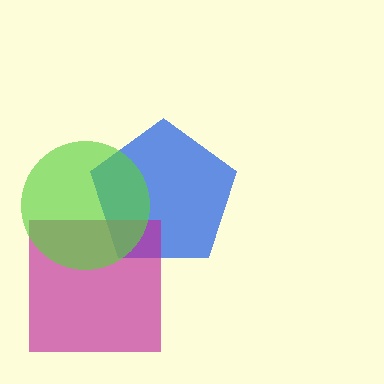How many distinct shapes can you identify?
There are 3 distinct shapes: a blue pentagon, a magenta square, a lime circle.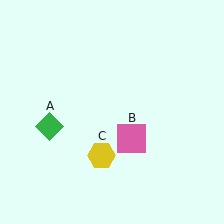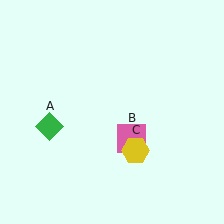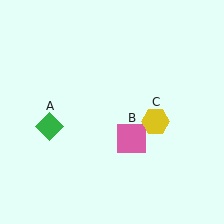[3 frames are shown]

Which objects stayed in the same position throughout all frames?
Green diamond (object A) and pink square (object B) remained stationary.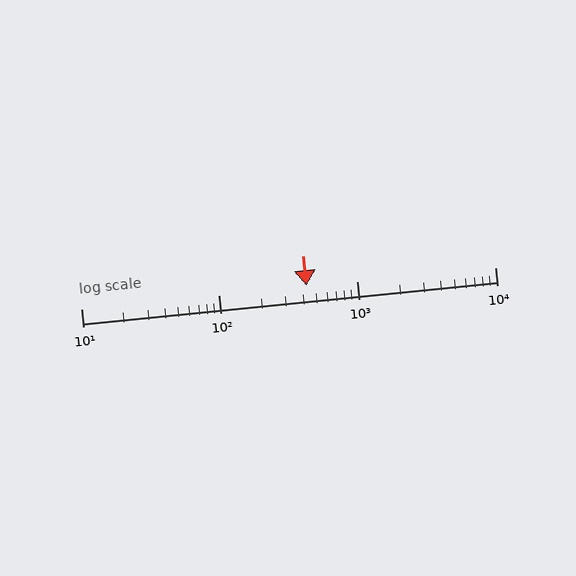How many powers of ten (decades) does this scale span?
The scale spans 3 decades, from 10 to 10000.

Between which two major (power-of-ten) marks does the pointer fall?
The pointer is between 100 and 1000.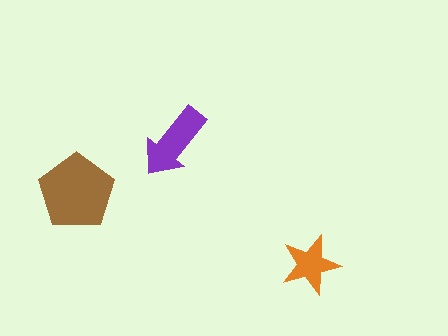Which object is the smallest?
The orange star.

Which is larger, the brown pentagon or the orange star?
The brown pentagon.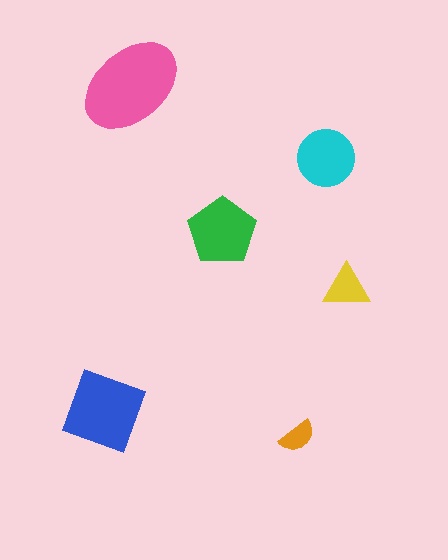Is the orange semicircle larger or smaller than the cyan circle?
Smaller.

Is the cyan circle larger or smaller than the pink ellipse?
Smaller.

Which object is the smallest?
The orange semicircle.